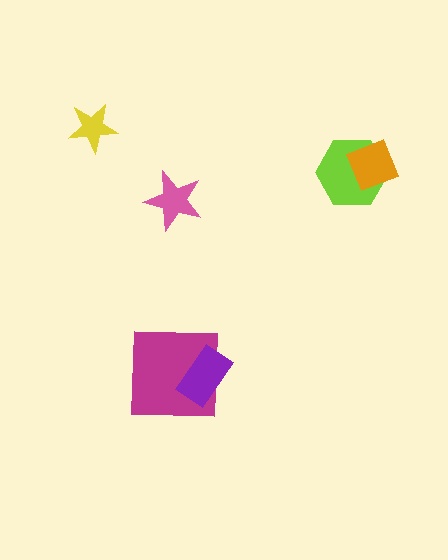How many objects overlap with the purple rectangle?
1 object overlaps with the purple rectangle.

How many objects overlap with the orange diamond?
1 object overlaps with the orange diamond.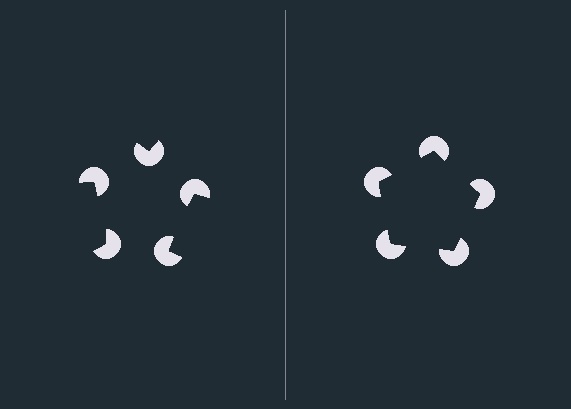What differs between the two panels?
The pac-man discs are positioned identically on both sides; only the wedge orientations differ. On the right they align to a pentagon; on the left they are misaligned.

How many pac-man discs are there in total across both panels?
10 — 5 on each side.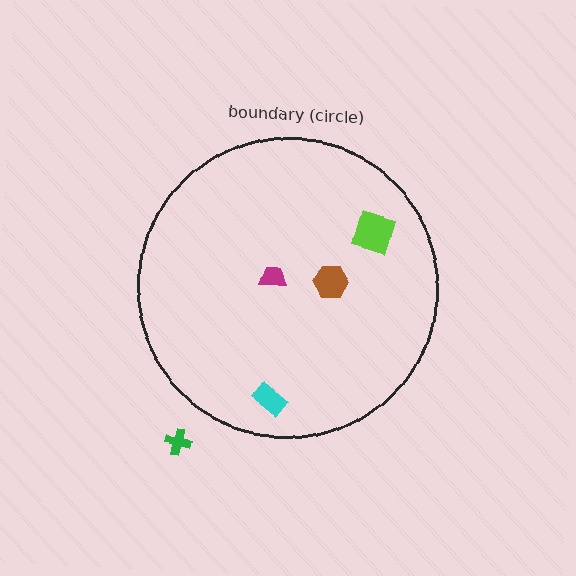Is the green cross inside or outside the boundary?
Outside.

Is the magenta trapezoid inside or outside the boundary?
Inside.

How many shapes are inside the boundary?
4 inside, 1 outside.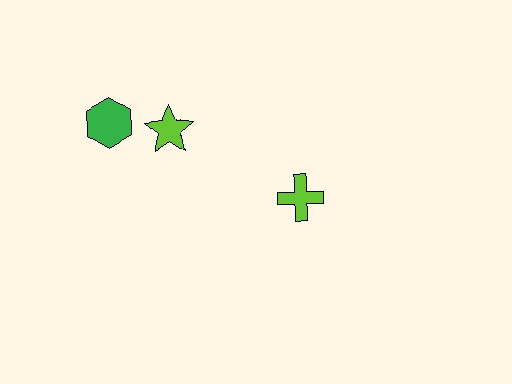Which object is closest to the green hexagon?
The lime star is closest to the green hexagon.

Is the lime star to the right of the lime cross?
No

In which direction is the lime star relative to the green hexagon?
The lime star is to the right of the green hexagon.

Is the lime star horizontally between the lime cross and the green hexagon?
Yes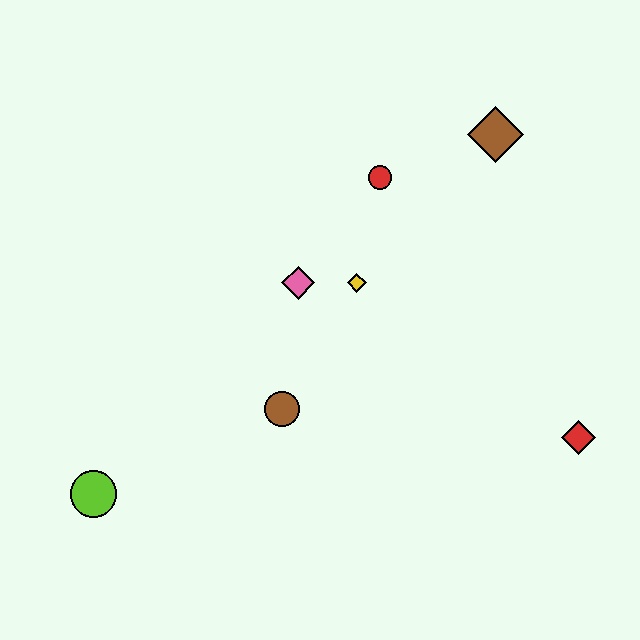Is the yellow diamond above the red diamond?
Yes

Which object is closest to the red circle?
The yellow diamond is closest to the red circle.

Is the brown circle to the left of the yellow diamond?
Yes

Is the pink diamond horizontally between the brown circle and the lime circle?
No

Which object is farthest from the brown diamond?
The lime circle is farthest from the brown diamond.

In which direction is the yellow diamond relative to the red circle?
The yellow diamond is below the red circle.